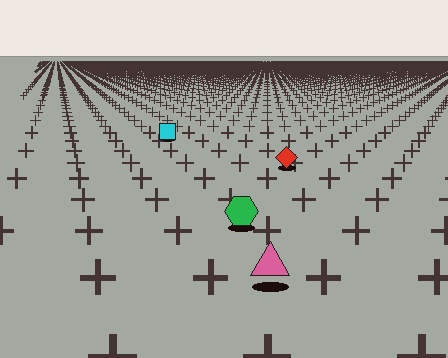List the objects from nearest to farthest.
From nearest to farthest: the pink triangle, the green hexagon, the red diamond, the cyan square.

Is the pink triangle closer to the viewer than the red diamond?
Yes. The pink triangle is closer — you can tell from the texture gradient: the ground texture is coarser near it.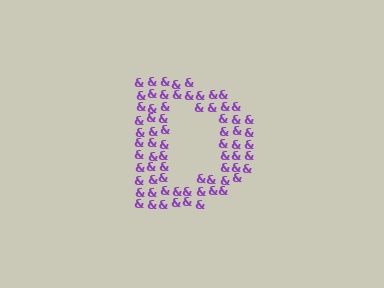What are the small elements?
The small elements are ampersands.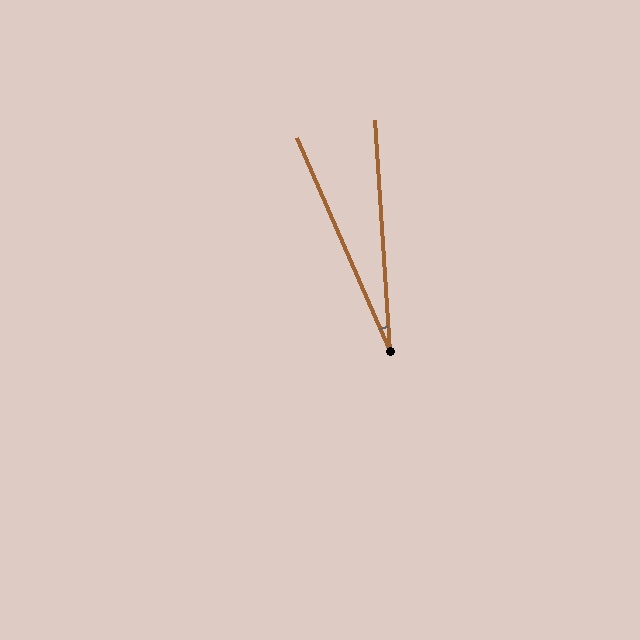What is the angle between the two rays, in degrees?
Approximately 20 degrees.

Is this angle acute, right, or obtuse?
It is acute.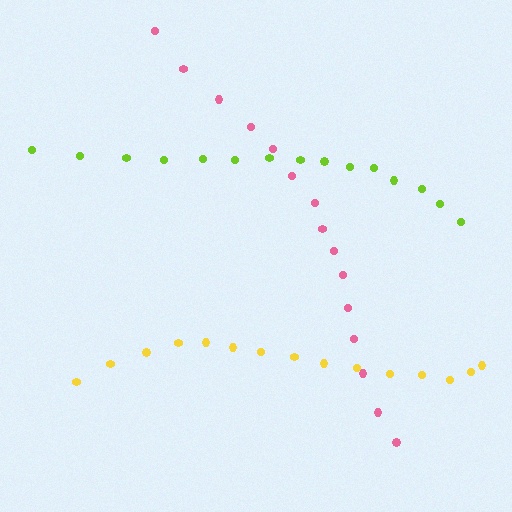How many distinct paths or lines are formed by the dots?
There are 3 distinct paths.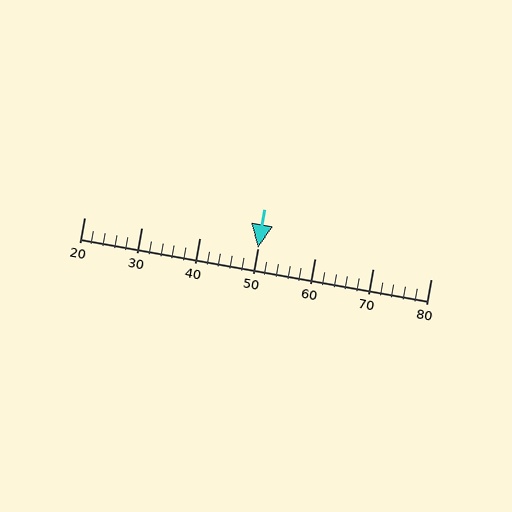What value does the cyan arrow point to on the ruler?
The cyan arrow points to approximately 50.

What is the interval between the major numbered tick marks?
The major tick marks are spaced 10 units apart.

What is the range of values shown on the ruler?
The ruler shows values from 20 to 80.